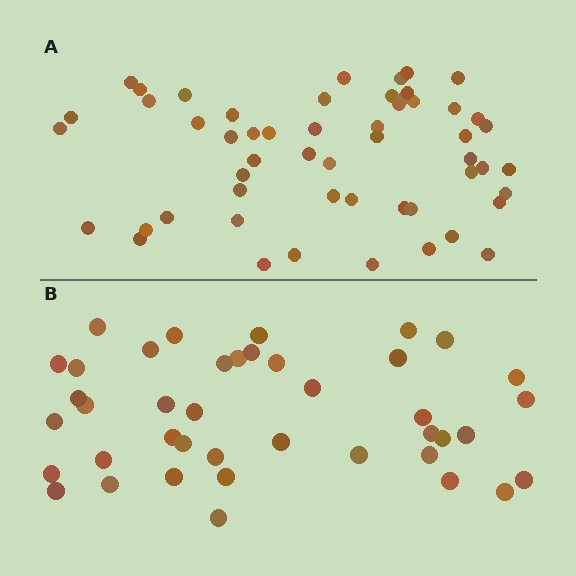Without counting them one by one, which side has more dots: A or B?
Region A (the top region) has more dots.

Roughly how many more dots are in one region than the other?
Region A has approximately 15 more dots than region B.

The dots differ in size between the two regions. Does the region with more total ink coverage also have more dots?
No. Region B has more total ink coverage because its dots are larger, but region A actually contains more individual dots. Total area can be misleading — the number of items is what matters here.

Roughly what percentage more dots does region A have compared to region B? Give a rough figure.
About 30% more.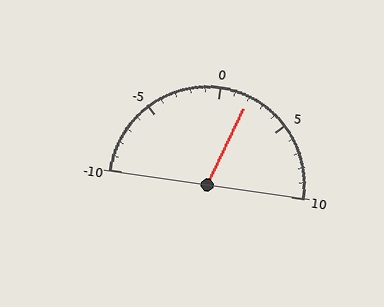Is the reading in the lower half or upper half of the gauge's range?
The reading is in the upper half of the range (-10 to 10).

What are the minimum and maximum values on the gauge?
The gauge ranges from -10 to 10.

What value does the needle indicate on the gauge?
The needle indicates approximately 2.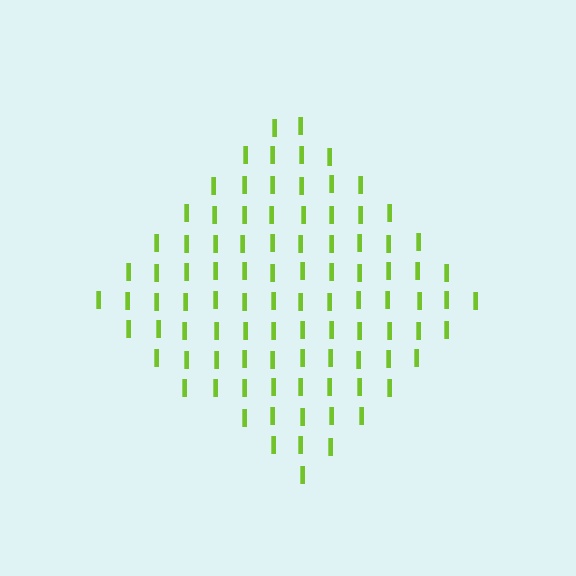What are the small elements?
The small elements are letter I's.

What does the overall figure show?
The overall figure shows a diamond.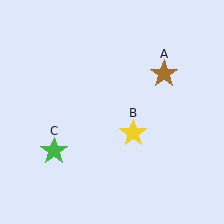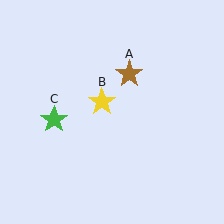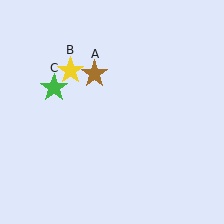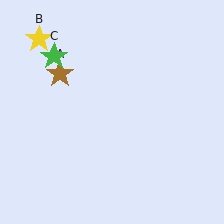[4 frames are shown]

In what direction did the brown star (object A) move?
The brown star (object A) moved left.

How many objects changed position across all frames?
3 objects changed position: brown star (object A), yellow star (object B), green star (object C).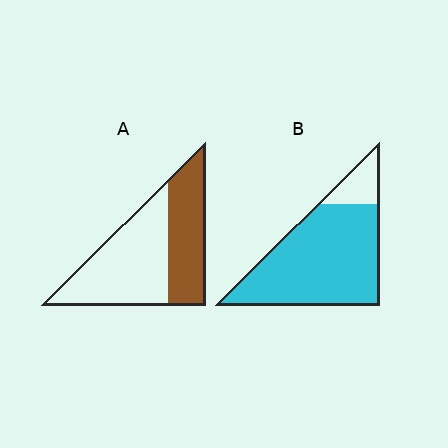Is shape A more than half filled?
No.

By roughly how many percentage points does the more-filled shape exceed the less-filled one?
By roughly 45 percentage points (B over A).